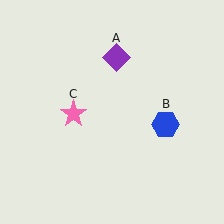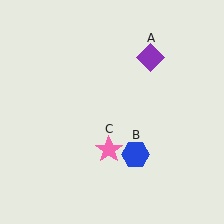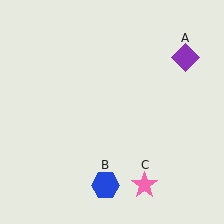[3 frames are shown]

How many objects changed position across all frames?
3 objects changed position: purple diamond (object A), blue hexagon (object B), pink star (object C).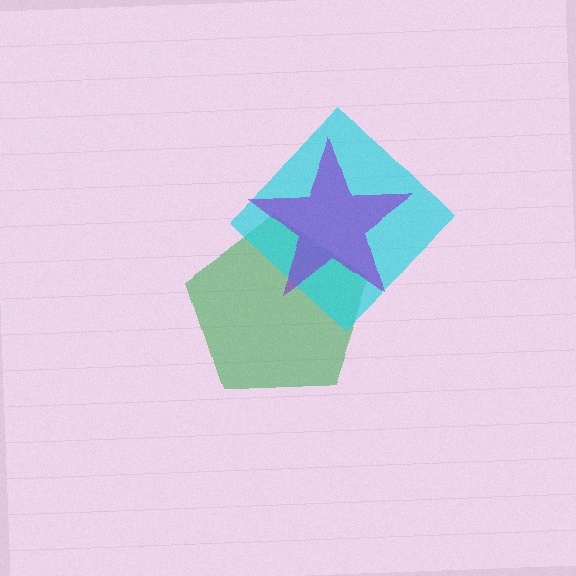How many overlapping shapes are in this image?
There are 3 overlapping shapes in the image.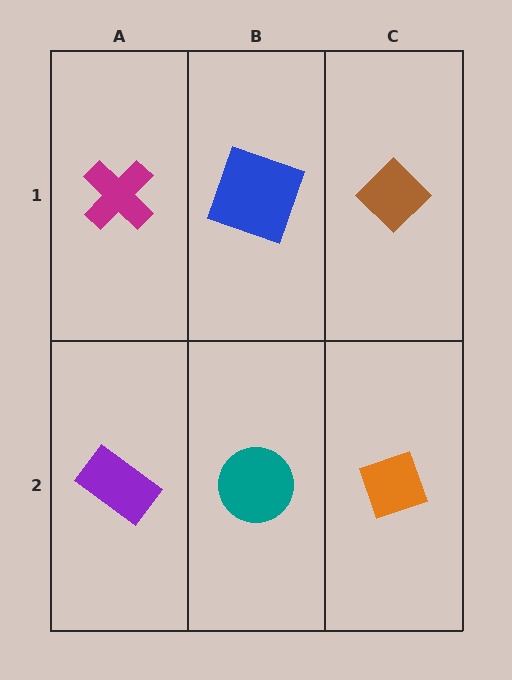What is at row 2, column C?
An orange diamond.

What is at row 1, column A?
A magenta cross.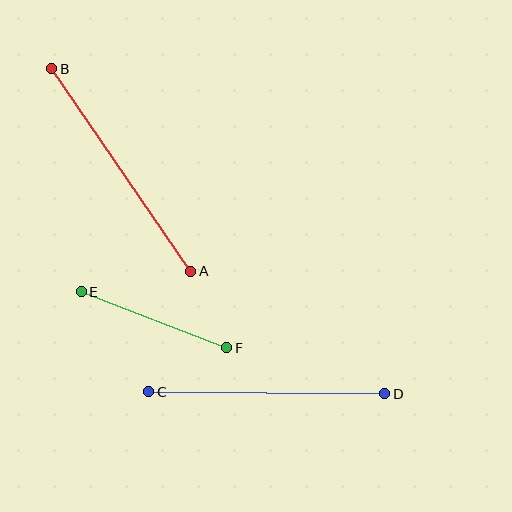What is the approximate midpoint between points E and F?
The midpoint is at approximately (154, 320) pixels.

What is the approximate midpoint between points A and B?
The midpoint is at approximately (121, 170) pixels.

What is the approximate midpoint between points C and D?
The midpoint is at approximately (267, 393) pixels.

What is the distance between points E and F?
The distance is approximately 156 pixels.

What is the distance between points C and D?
The distance is approximately 236 pixels.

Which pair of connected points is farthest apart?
Points A and B are farthest apart.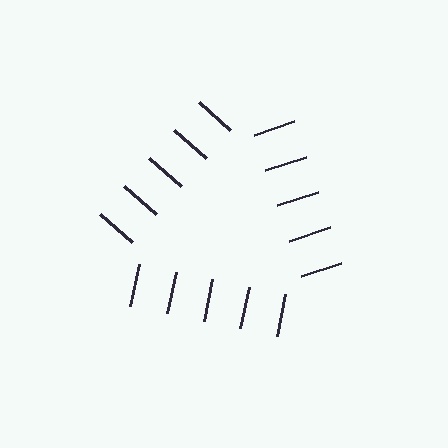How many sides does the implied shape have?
3 sides — the line-ends trace a triangle.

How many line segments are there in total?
15 — 5 along each of the 3 edges.